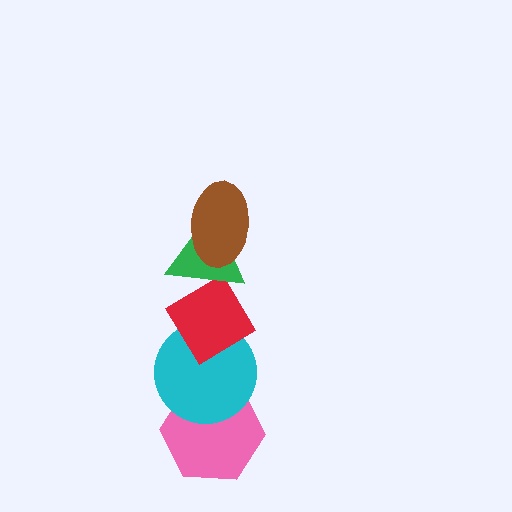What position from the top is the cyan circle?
The cyan circle is 4th from the top.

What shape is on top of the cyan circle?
The red diamond is on top of the cyan circle.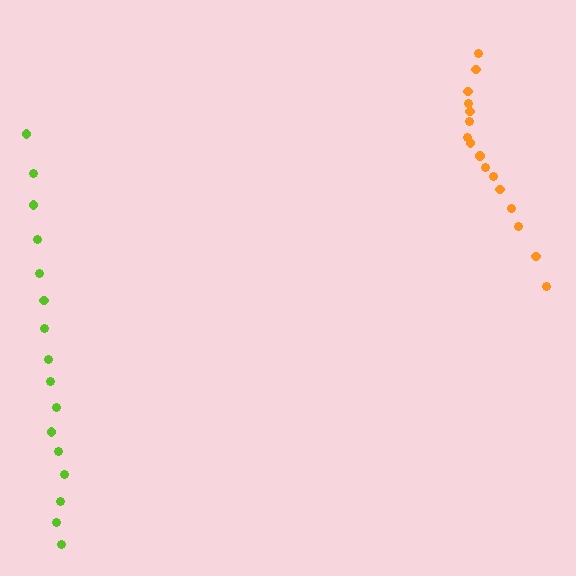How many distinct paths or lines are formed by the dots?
There are 2 distinct paths.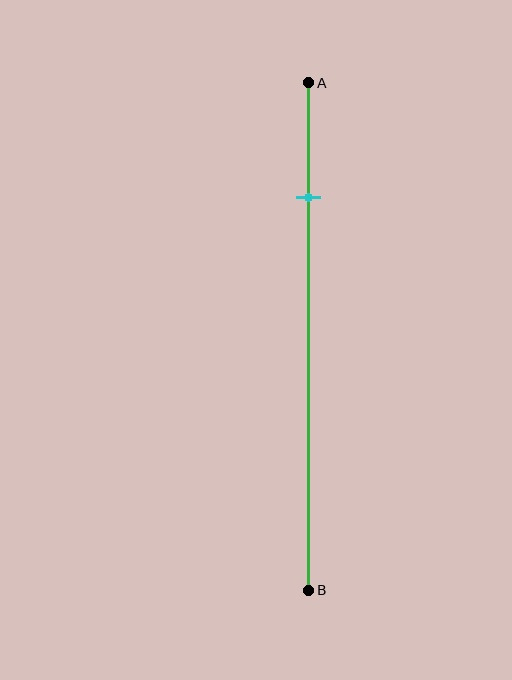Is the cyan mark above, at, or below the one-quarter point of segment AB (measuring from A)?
The cyan mark is approximately at the one-quarter point of segment AB.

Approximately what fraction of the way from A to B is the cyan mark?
The cyan mark is approximately 25% of the way from A to B.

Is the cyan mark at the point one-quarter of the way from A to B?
Yes, the mark is approximately at the one-quarter point.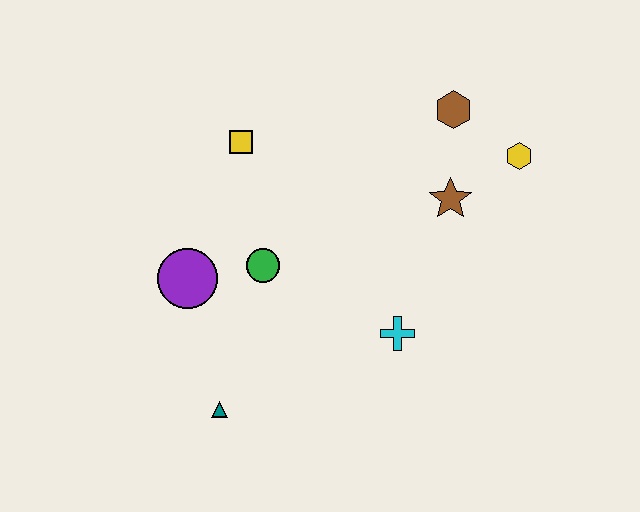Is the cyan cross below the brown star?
Yes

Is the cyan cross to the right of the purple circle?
Yes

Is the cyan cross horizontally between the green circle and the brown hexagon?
Yes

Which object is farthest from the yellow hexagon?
The teal triangle is farthest from the yellow hexagon.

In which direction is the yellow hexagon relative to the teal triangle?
The yellow hexagon is to the right of the teal triangle.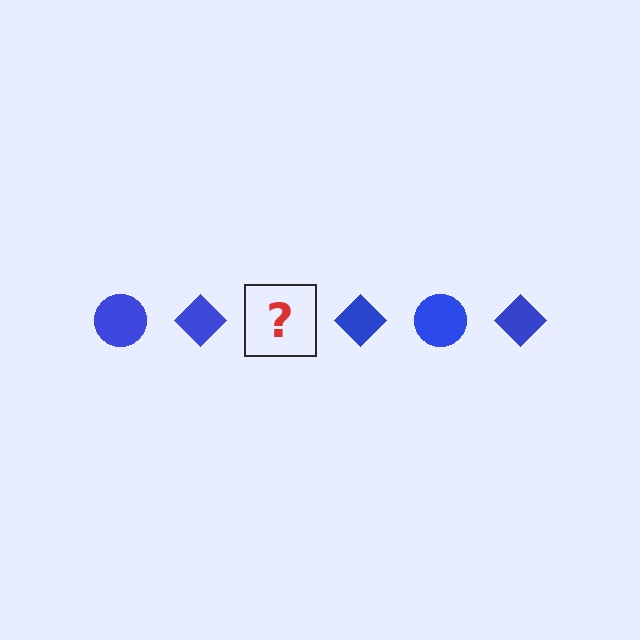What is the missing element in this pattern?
The missing element is a blue circle.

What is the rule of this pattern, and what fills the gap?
The rule is that the pattern cycles through circle, diamond shapes in blue. The gap should be filled with a blue circle.